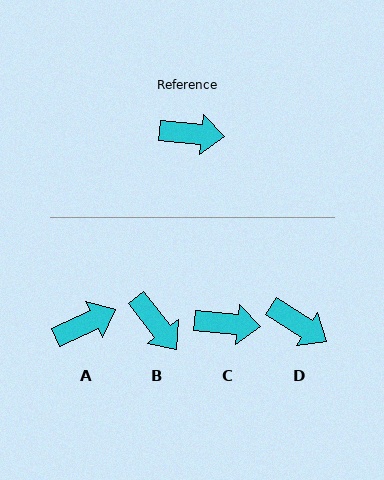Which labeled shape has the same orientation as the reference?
C.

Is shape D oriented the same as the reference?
No, it is off by about 27 degrees.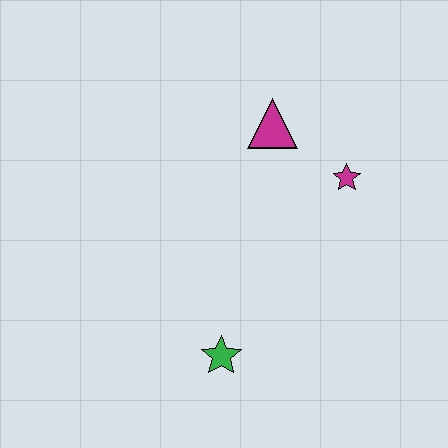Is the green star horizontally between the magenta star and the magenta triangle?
No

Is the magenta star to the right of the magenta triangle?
Yes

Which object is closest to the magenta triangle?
The magenta star is closest to the magenta triangle.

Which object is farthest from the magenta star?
The green star is farthest from the magenta star.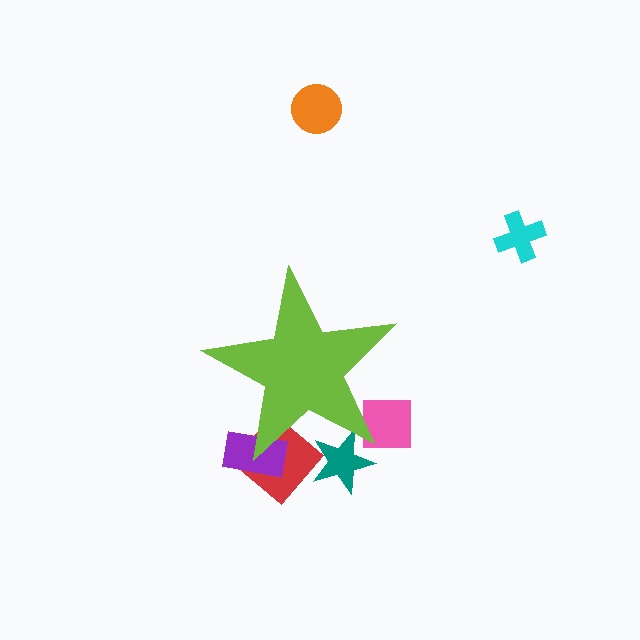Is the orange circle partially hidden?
No, the orange circle is fully visible.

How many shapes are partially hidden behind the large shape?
4 shapes are partially hidden.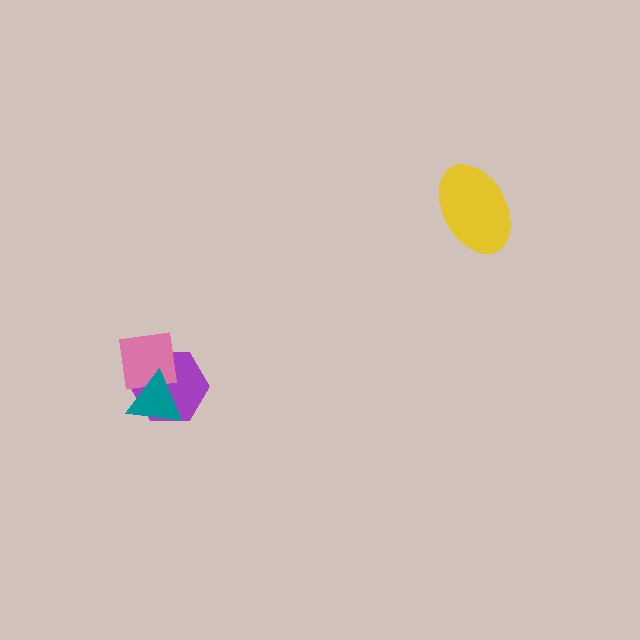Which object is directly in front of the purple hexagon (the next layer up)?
The pink square is directly in front of the purple hexagon.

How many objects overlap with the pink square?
2 objects overlap with the pink square.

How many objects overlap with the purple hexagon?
2 objects overlap with the purple hexagon.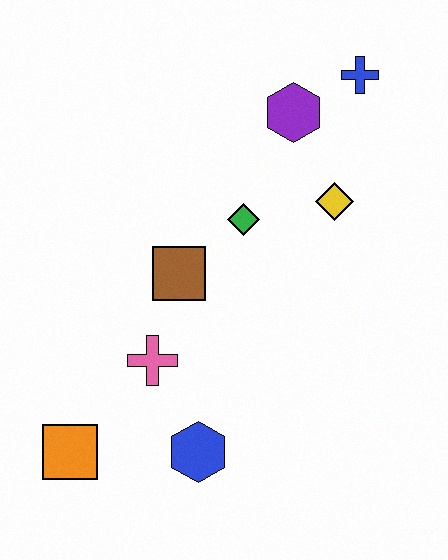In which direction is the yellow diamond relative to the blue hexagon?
The yellow diamond is above the blue hexagon.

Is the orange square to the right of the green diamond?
No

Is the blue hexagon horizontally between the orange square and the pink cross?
No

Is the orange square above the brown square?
No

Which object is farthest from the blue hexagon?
The blue cross is farthest from the blue hexagon.